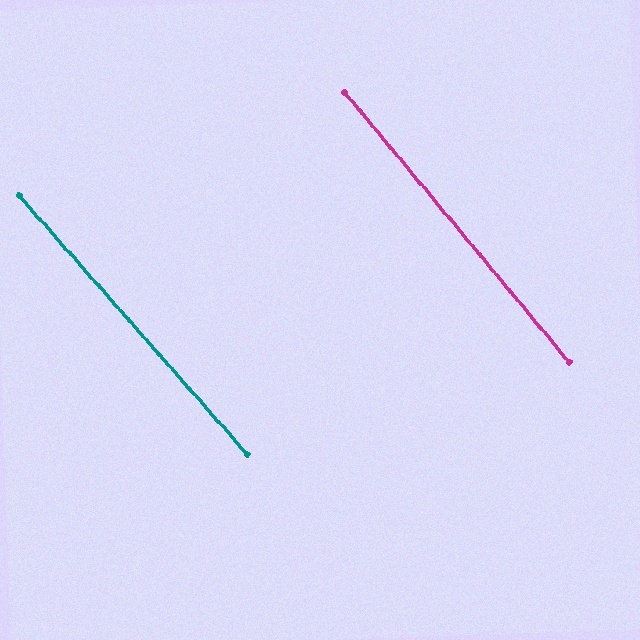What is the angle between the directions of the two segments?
Approximately 2 degrees.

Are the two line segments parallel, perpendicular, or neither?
Parallel — their directions differ by only 1.7°.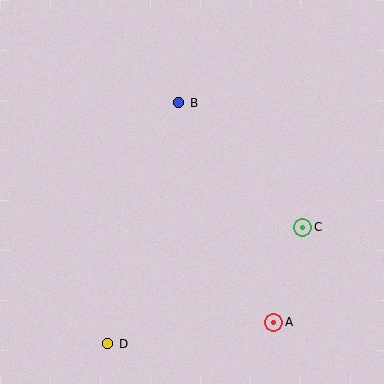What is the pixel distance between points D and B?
The distance between D and B is 251 pixels.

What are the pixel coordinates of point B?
Point B is at (179, 103).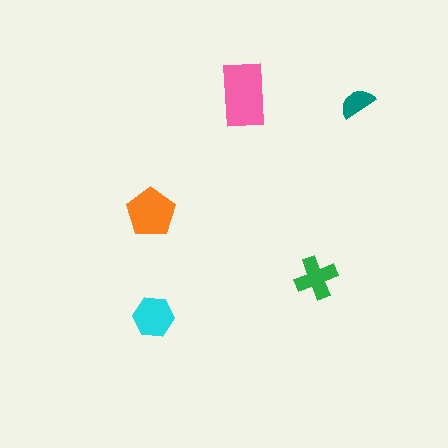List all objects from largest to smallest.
The pink rectangle, the orange pentagon, the cyan hexagon, the green cross, the teal semicircle.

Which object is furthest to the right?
The teal semicircle is rightmost.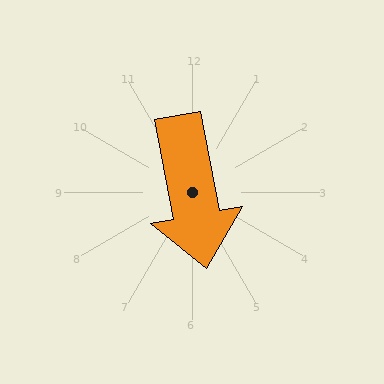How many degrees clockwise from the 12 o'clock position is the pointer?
Approximately 169 degrees.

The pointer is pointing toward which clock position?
Roughly 6 o'clock.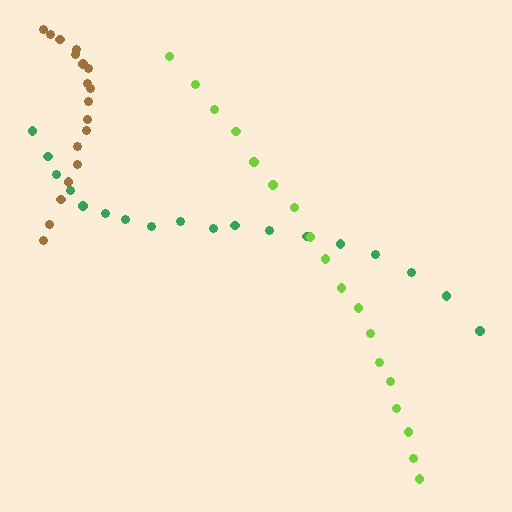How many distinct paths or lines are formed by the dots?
There are 3 distinct paths.